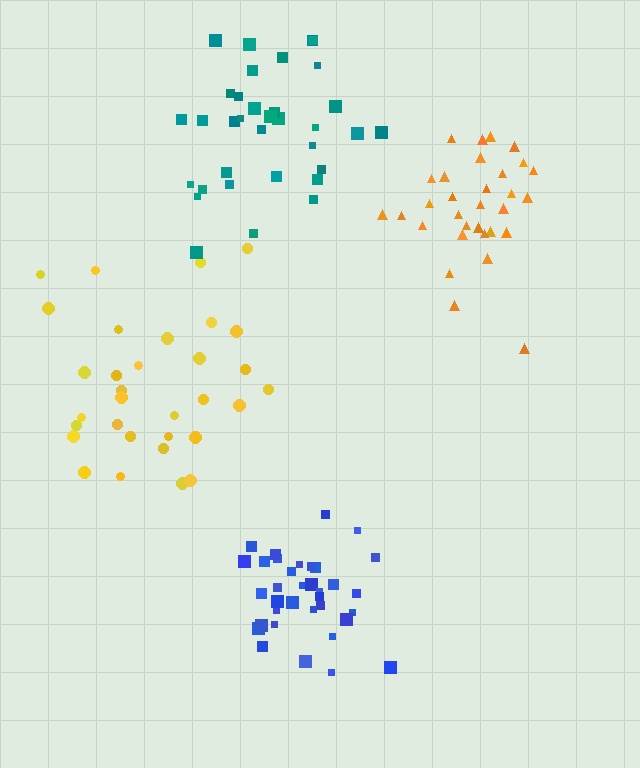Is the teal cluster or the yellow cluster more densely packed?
Teal.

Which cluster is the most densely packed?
Blue.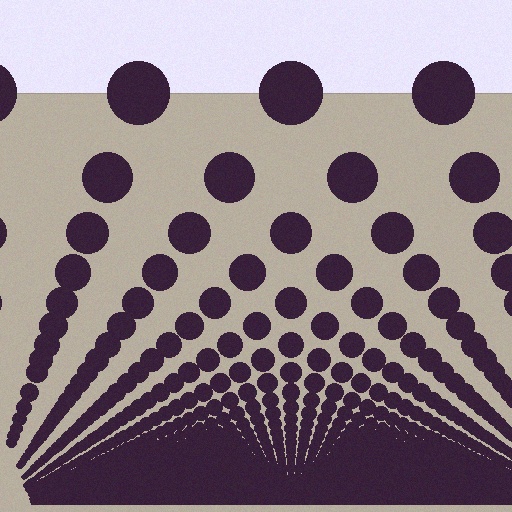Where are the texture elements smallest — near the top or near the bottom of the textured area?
Near the bottom.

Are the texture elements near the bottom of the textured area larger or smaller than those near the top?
Smaller. The gradient is inverted — elements near the bottom are smaller and denser.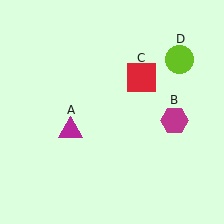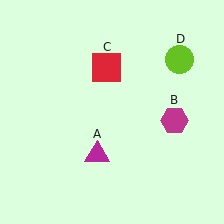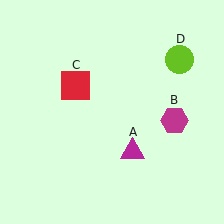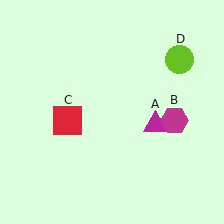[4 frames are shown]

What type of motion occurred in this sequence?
The magenta triangle (object A), red square (object C) rotated counterclockwise around the center of the scene.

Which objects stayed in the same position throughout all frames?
Magenta hexagon (object B) and lime circle (object D) remained stationary.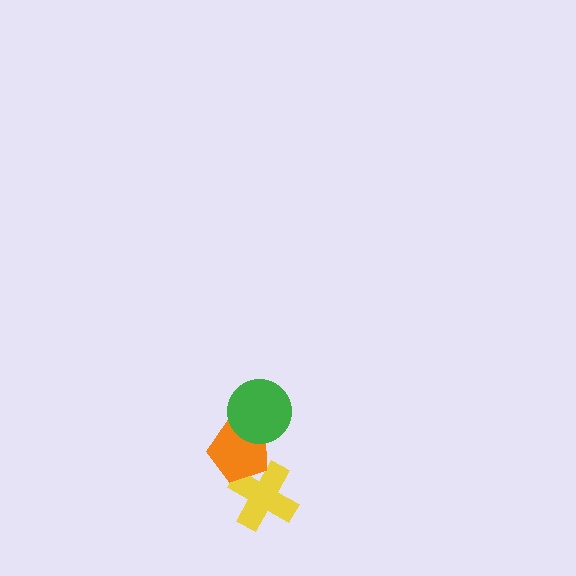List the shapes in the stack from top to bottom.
From top to bottom: the green circle, the orange pentagon, the yellow cross.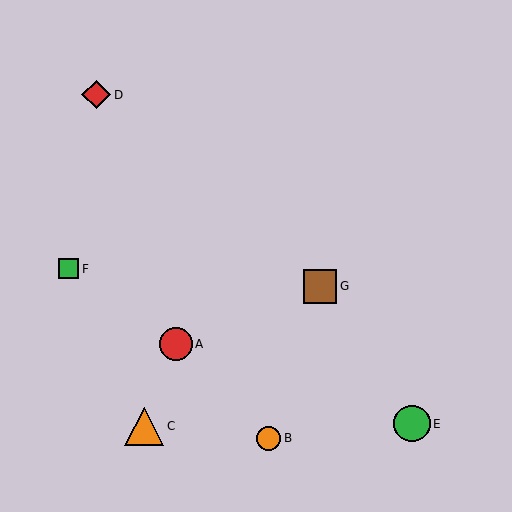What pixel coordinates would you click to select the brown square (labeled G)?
Click at (320, 286) to select the brown square G.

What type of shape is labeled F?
Shape F is a green square.